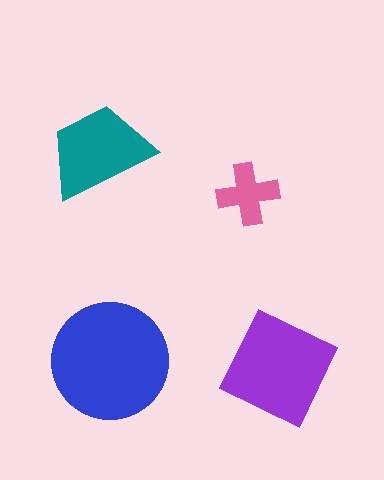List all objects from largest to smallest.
The blue circle, the purple diamond, the teal trapezoid, the pink cross.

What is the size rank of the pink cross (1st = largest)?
4th.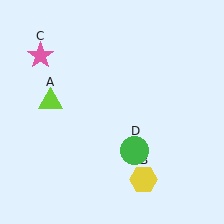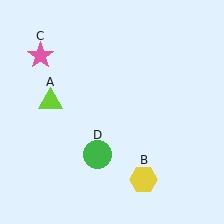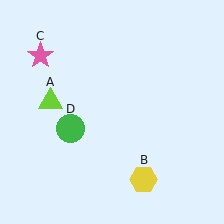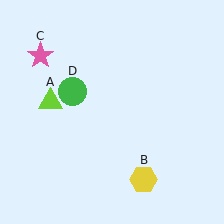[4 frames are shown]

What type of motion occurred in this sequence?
The green circle (object D) rotated clockwise around the center of the scene.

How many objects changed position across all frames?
1 object changed position: green circle (object D).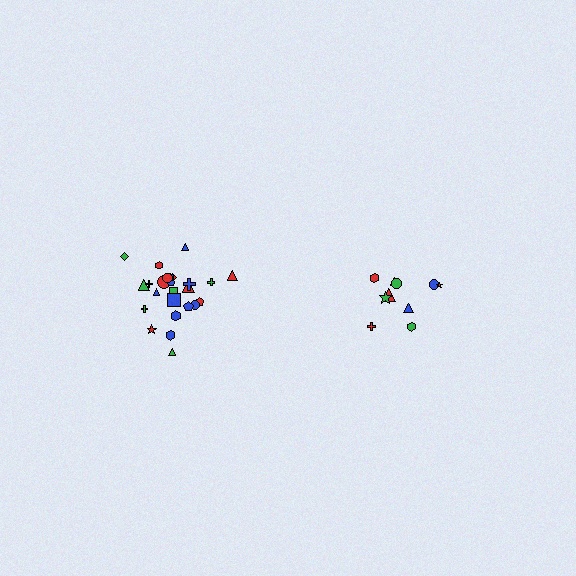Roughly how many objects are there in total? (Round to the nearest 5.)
Roughly 35 objects in total.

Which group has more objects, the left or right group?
The left group.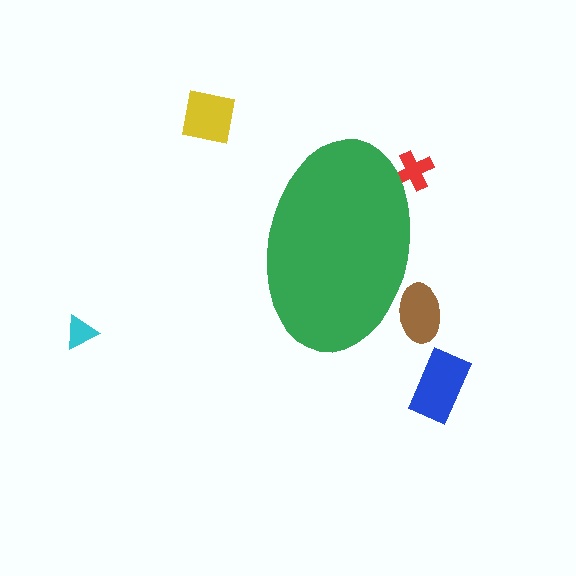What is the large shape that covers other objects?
A green ellipse.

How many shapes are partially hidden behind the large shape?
2 shapes are partially hidden.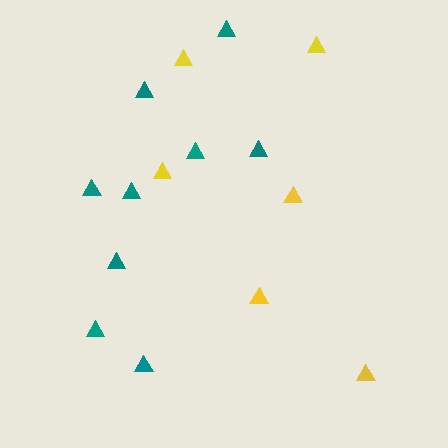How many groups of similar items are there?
There are 2 groups: one group of yellow triangles (6) and one group of teal triangles (9).